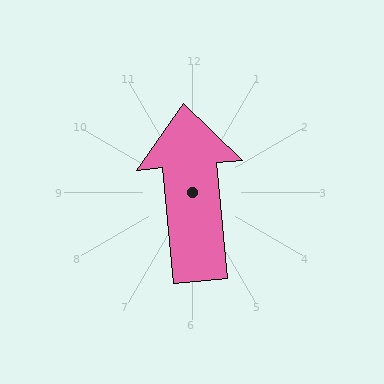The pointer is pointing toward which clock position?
Roughly 12 o'clock.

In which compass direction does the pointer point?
North.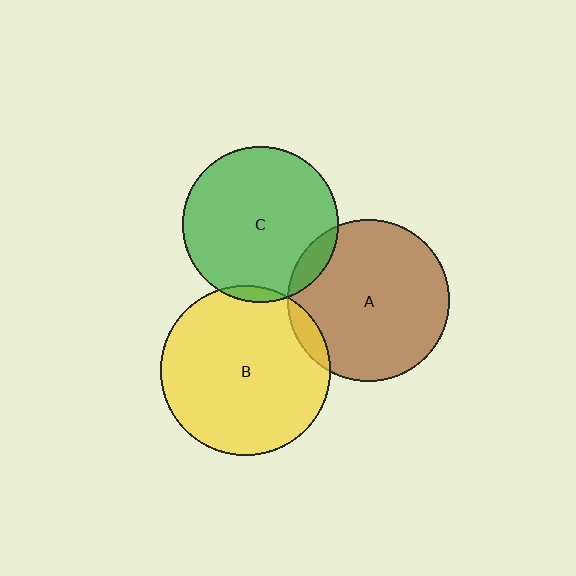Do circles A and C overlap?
Yes.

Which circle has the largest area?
Circle B (yellow).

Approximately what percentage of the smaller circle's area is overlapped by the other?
Approximately 10%.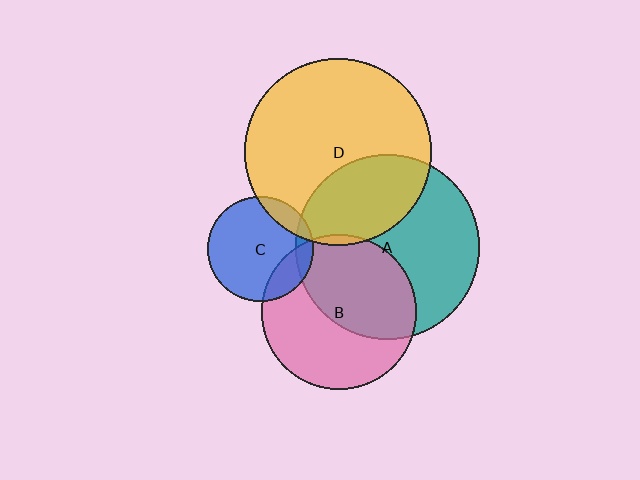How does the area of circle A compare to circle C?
Approximately 3.0 times.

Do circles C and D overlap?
Yes.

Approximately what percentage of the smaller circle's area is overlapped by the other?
Approximately 15%.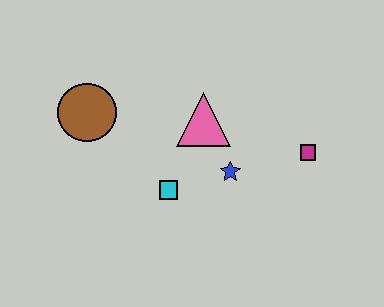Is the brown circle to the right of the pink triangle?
No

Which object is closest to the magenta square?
The blue star is closest to the magenta square.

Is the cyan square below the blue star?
Yes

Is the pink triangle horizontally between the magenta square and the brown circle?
Yes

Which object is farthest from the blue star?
The brown circle is farthest from the blue star.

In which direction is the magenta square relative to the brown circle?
The magenta square is to the right of the brown circle.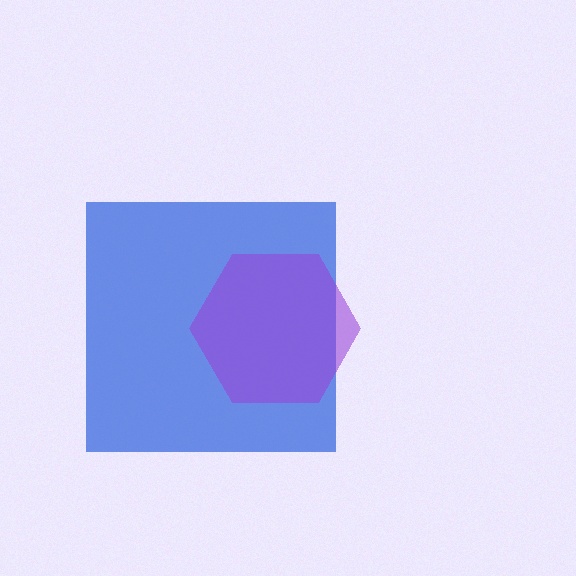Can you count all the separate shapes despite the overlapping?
Yes, there are 2 separate shapes.